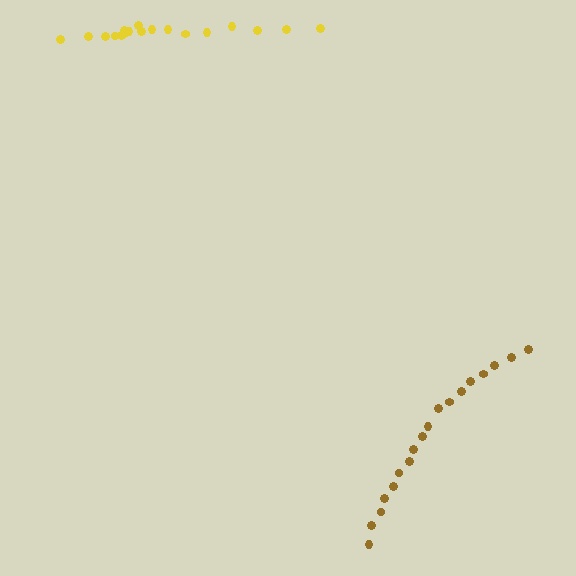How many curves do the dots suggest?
There are 2 distinct paths.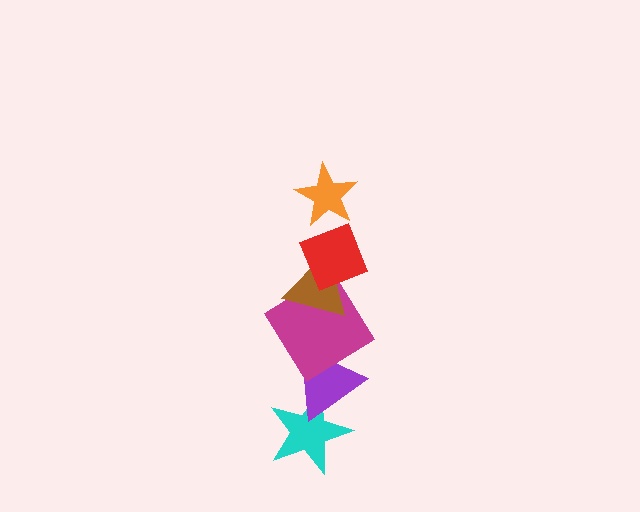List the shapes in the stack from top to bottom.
From top to bottom: the orange star, the red diamond, the brown triangle, the magenta diamond, the purple triangle, the cyan star.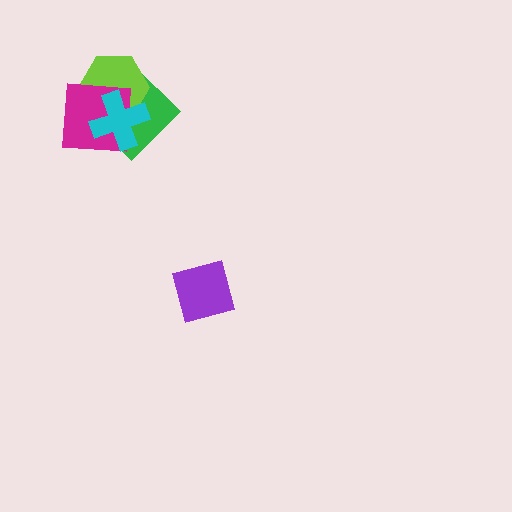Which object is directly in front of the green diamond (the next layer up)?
The lime hexagon is directly in front of the green diamond.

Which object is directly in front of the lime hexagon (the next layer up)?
The magenta square is directly in front of the lime hexagon.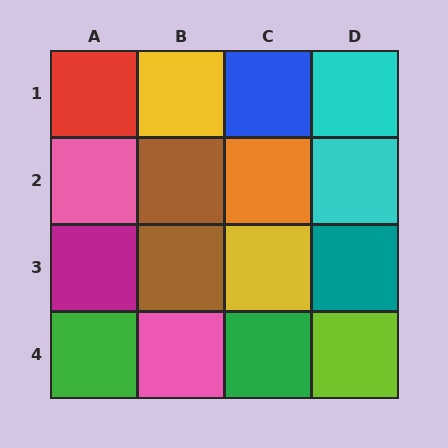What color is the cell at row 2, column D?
Cyan.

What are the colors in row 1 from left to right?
Red, yellow, blue, cyan.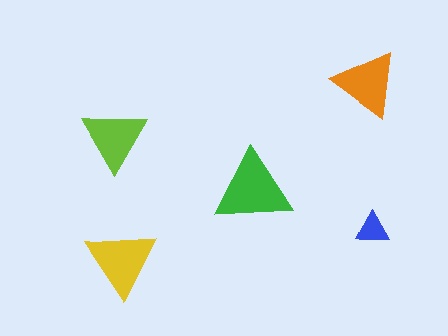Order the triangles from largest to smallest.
the green one, the yellow one, the orange one, the lime one, the blue one.